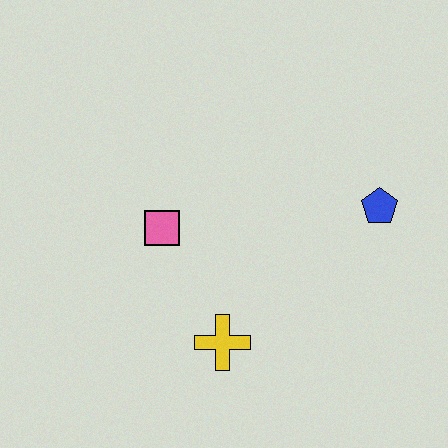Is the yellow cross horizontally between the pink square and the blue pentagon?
Yes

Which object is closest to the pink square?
The yellow cross is closest to the pink square.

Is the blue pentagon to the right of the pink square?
Yes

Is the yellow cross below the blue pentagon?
Yes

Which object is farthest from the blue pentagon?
The pink square is farthest from the blue pentagon.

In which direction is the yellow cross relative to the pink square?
The yellow cross is below the pink square.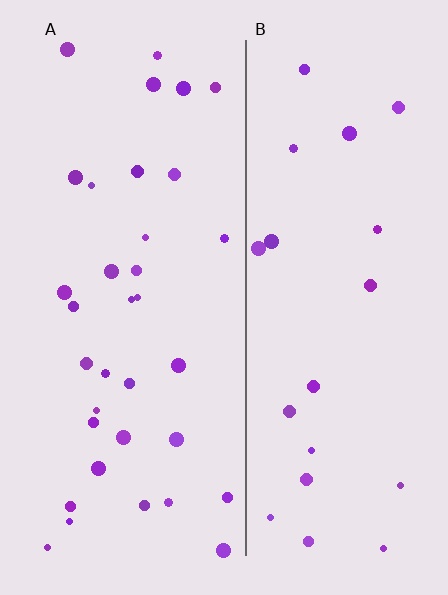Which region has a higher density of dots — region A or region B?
A (the left).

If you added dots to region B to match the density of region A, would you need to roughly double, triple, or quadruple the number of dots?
Approximately double.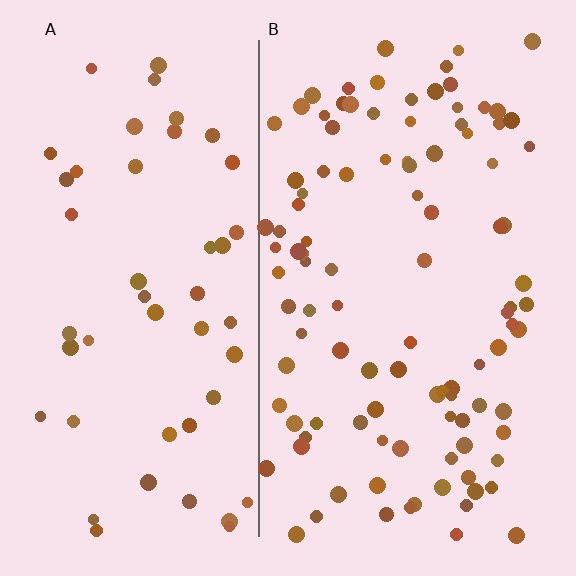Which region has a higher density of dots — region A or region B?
B (the right).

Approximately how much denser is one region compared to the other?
Approximately 2.1× — region B over region A.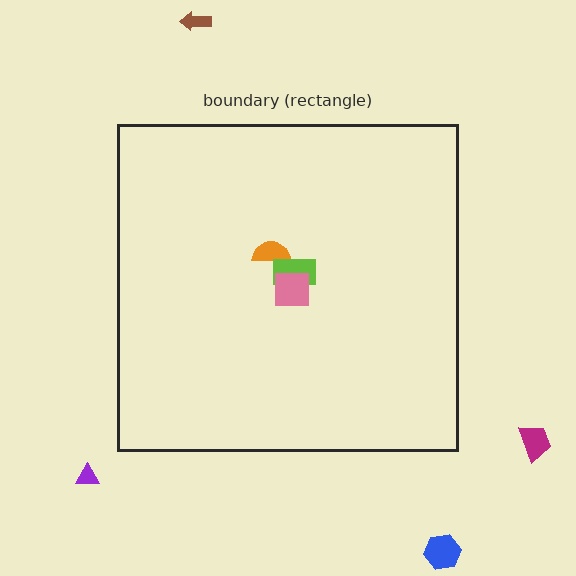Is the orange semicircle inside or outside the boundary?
Inside.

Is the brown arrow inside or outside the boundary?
Outside.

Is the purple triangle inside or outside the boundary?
Outside.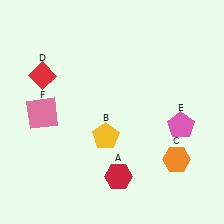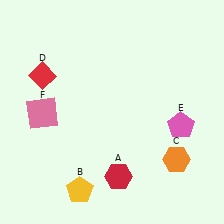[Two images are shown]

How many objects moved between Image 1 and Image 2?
1 object moved between the two images.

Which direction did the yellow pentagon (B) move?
The yellow pentagon (B) moved down.